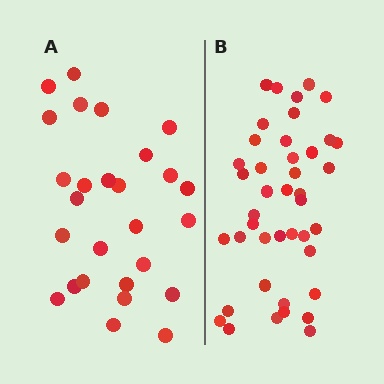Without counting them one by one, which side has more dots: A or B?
Region B (the right region) has more dots.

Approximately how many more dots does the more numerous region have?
Region B has approximately 15 more dots than region A.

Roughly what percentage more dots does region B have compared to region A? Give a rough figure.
About 55% more.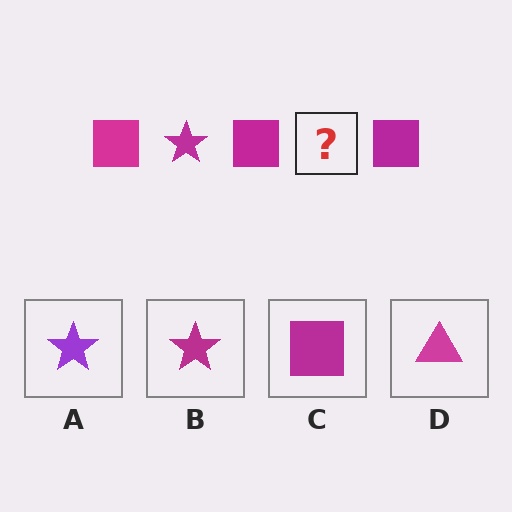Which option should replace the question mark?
Option B.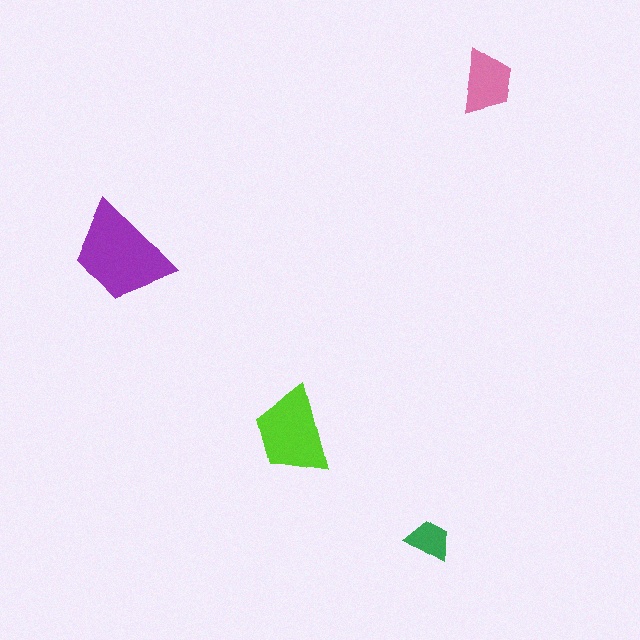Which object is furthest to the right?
The pink trapezoid is rightmost.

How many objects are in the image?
There are 4 objects in the image.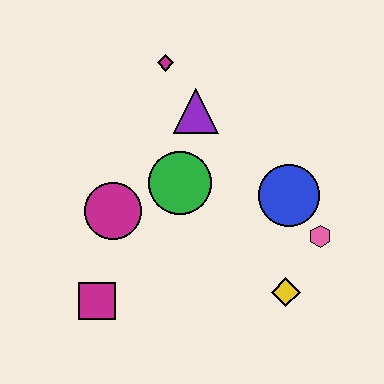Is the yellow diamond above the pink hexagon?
No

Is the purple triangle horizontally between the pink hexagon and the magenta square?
Yes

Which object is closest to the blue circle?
The pink hexagon is closest to the blue circle.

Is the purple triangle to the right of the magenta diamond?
Yes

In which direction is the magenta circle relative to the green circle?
The magenta circle is to the left of the green circle.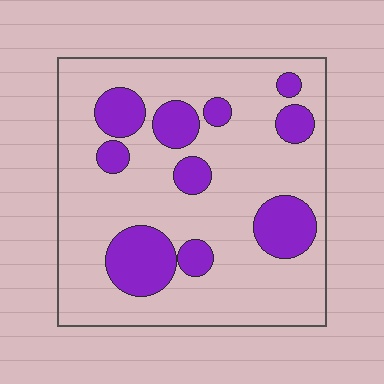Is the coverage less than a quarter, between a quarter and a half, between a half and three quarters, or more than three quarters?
Less than a quarter.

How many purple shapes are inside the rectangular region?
10.